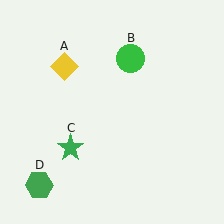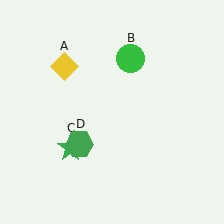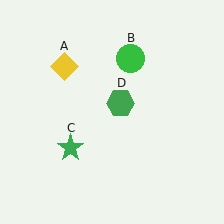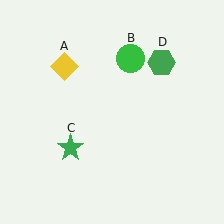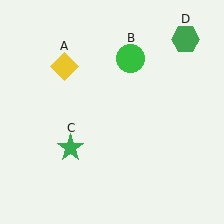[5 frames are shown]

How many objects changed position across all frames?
1 object changed position: green hexagon (object D).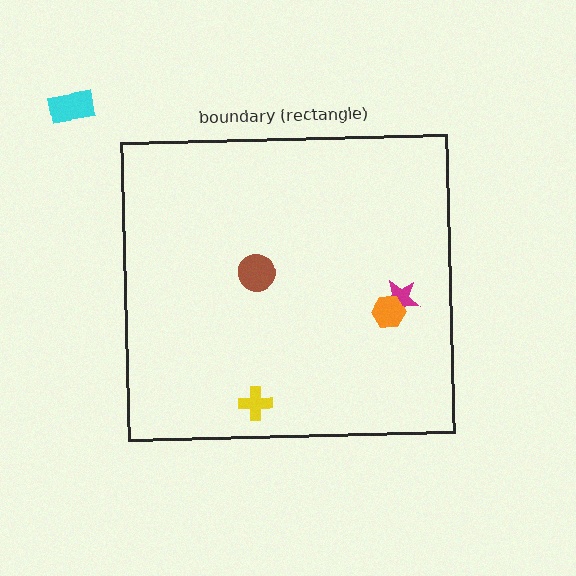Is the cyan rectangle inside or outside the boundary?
Outside.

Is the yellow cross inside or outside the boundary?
Inside.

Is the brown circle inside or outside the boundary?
Inside.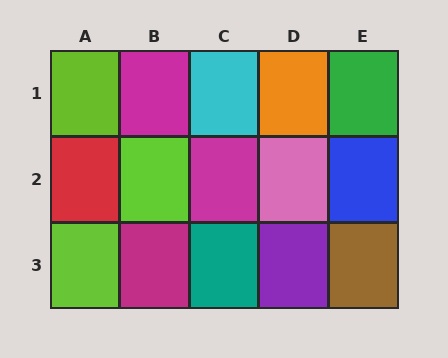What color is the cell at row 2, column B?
Lime.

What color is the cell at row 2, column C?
Magenta.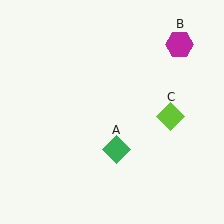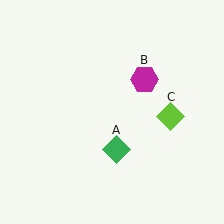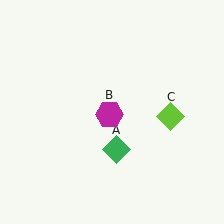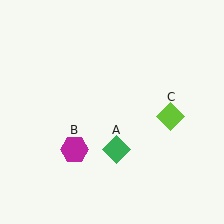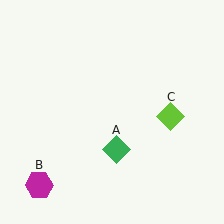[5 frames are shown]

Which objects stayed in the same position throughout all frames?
Green diamond (object A) and lime diamond (object C) remained stationary.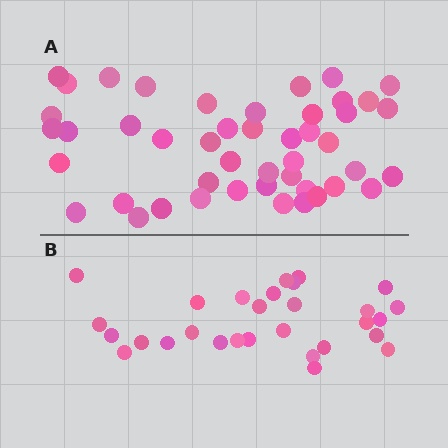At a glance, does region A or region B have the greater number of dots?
Region A (the top region) has more dots.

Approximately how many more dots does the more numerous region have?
Region A has approximately 15 more dots than region B.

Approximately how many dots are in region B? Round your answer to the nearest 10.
About 30 dots. (The exact count is 29, which rounds to 30.)